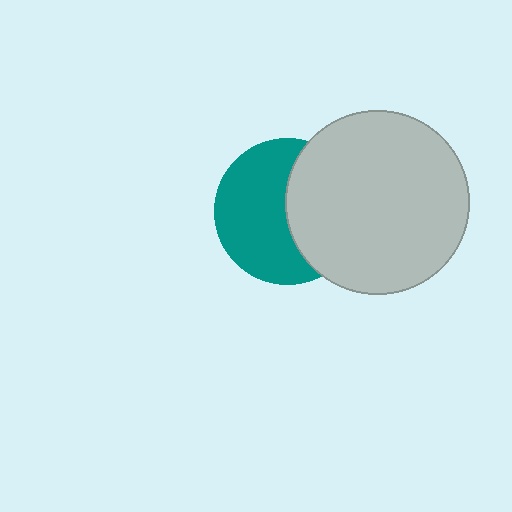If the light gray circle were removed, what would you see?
You would see the complete teal circle.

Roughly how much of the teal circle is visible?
About half of it is visible (roughly 57%).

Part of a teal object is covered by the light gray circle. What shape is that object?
It is a circle.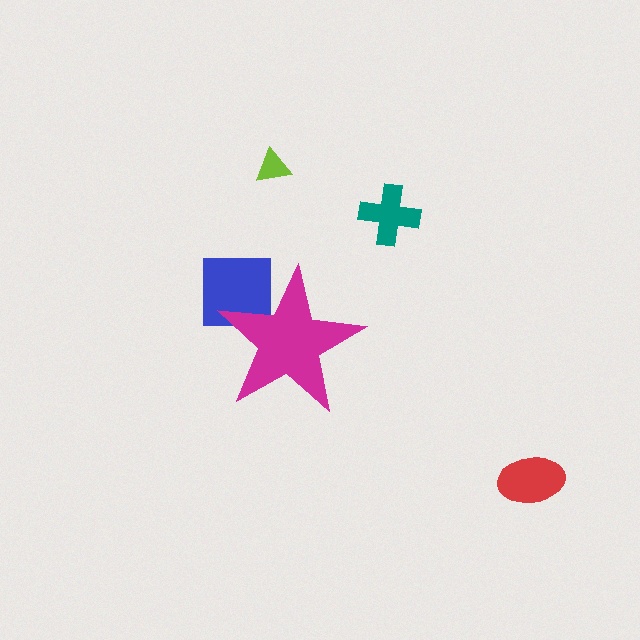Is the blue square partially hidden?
Yes, the blue square is partially hidden behind the magenta star.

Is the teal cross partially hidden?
No, the teal cross is fully visible.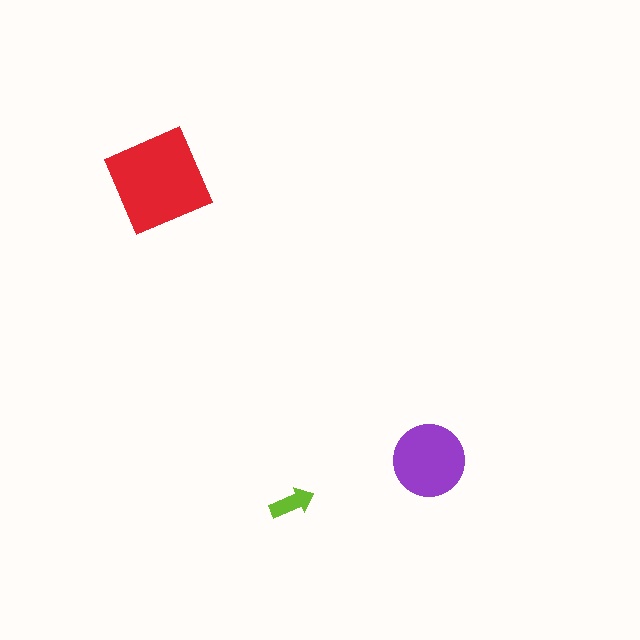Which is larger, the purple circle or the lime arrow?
The purple circle.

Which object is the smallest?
The lime arrow.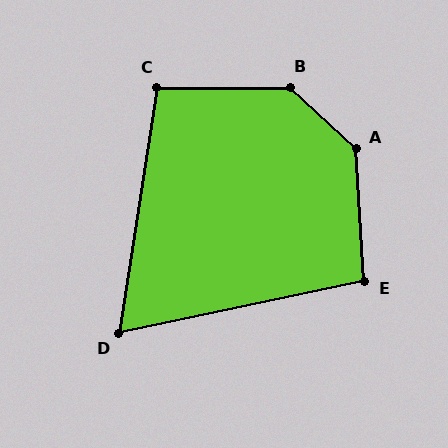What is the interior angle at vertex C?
Approximately 99 degrees (obtuse).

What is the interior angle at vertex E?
Approximately 98 degrees (obtuse).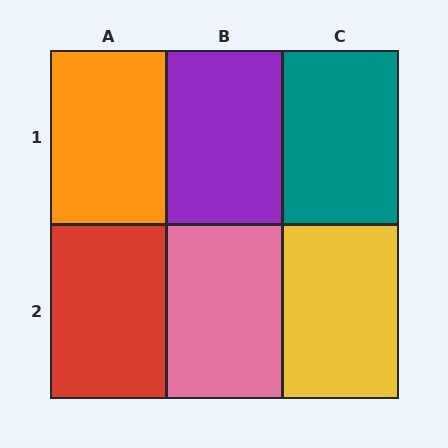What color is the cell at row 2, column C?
Yellow.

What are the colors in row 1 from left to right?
Orange, purple, teal.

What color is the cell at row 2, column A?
Red.